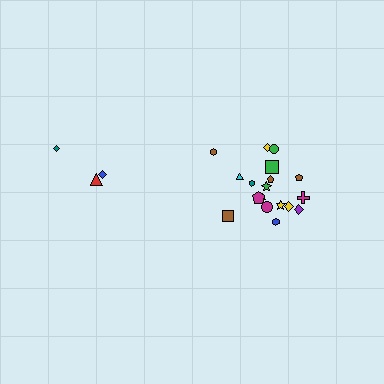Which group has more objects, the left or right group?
The right group.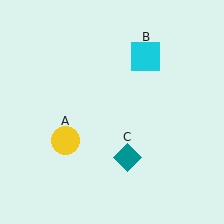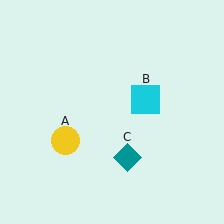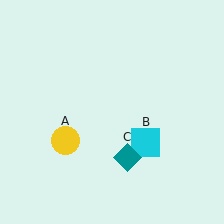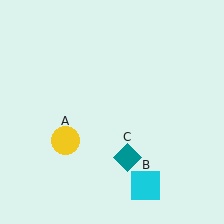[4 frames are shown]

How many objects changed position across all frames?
1 object changed position: cyan square (object B).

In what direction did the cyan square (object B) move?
The cyan square (object B) moved down.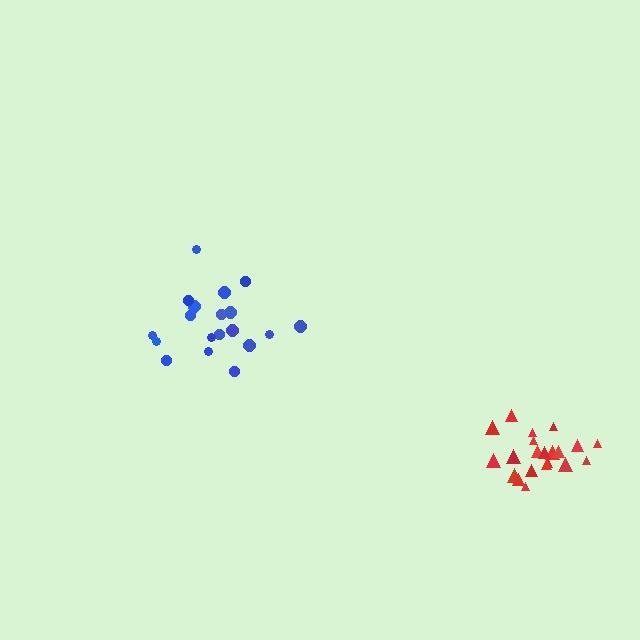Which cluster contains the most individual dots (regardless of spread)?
Red (22).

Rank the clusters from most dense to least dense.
red, blue.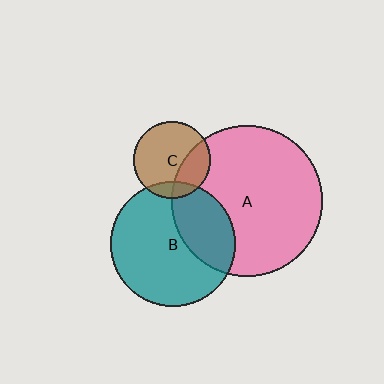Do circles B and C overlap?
Yes.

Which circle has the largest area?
Circle A (pink).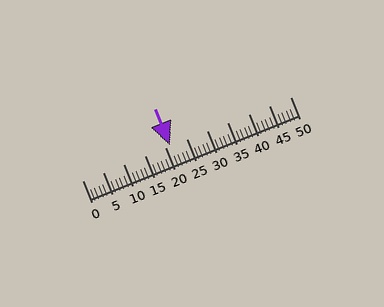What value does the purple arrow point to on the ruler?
The purple arrow points to approximately 21.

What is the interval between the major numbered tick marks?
The major tick marks are spaced 5 units apart.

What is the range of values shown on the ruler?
The ruler shows values from 0 to 50.